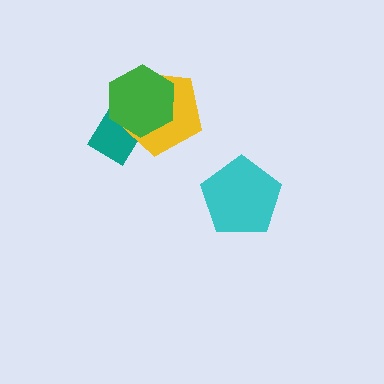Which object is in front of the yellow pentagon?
The green hexagon is in front of the yellow pentagon.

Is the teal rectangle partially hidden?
Yes, it is partially covered by another shape.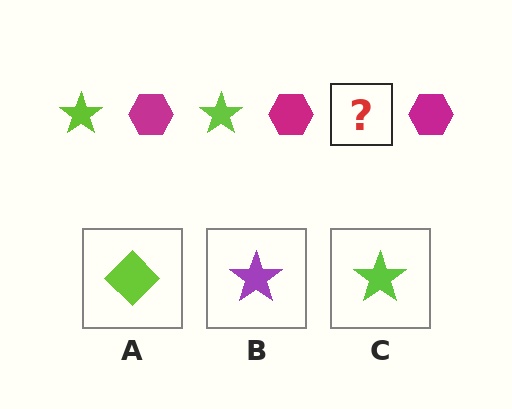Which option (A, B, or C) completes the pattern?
C.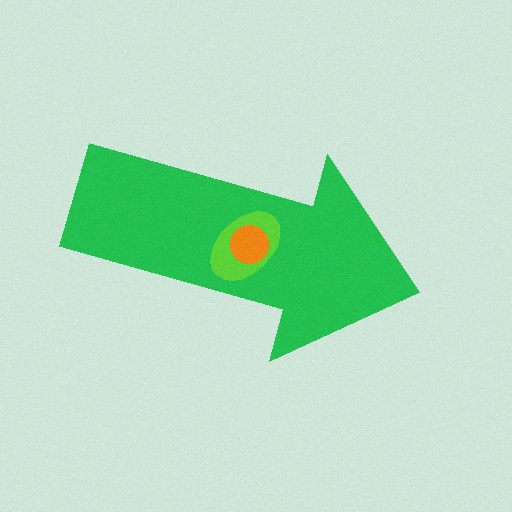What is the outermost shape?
The green arrow.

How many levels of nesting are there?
3.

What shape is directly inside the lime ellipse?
The orange circle.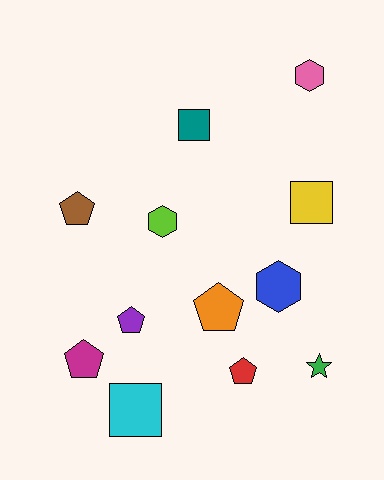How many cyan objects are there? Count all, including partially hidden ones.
There is 1 cyan object.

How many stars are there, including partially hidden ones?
There is 1 star.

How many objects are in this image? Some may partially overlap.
There are 12 objects.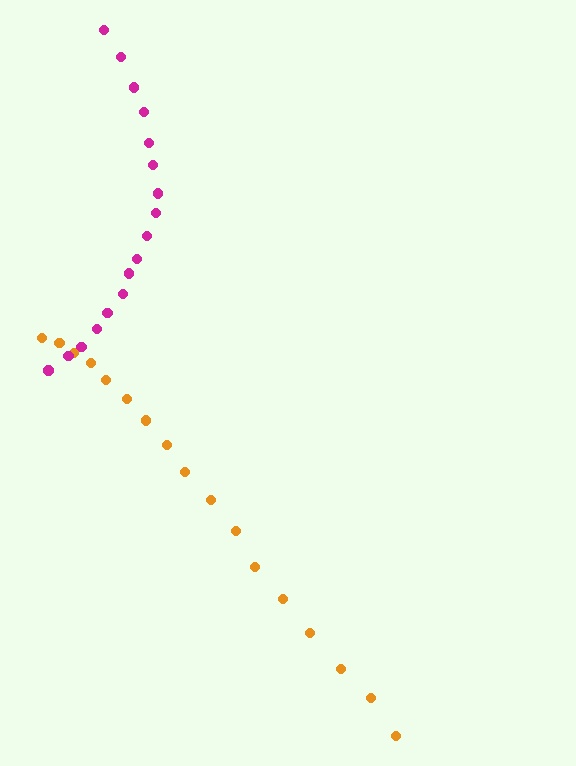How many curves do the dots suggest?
There are 2 distinct paths.